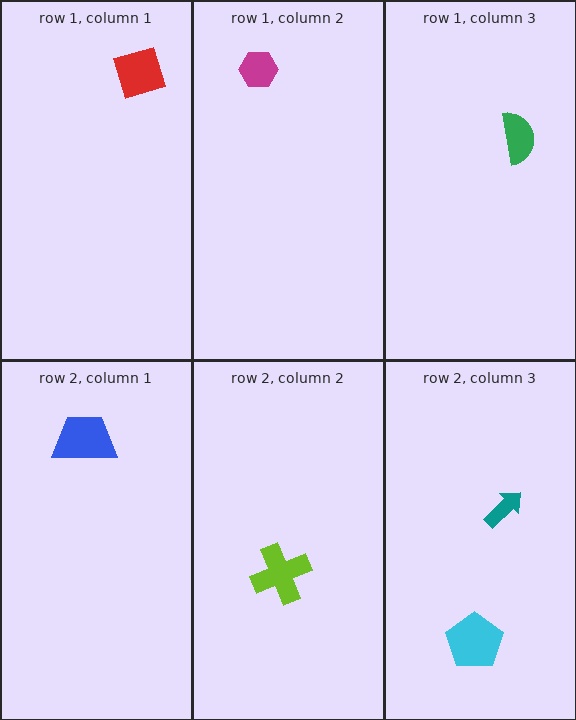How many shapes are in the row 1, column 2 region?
1.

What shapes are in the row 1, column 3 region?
The green semicircle.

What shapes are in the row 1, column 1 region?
The red diamond.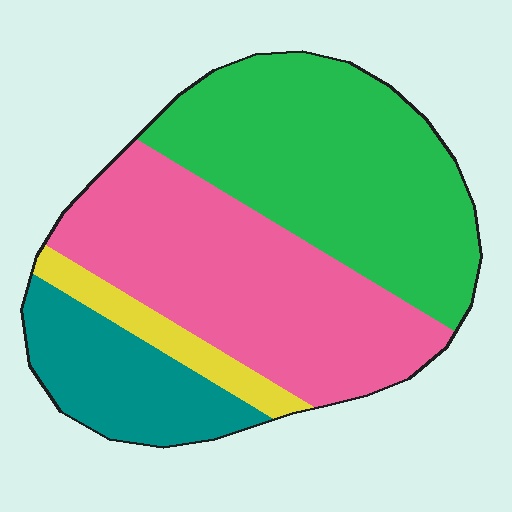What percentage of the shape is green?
Green takes up between a third and a half of the shape.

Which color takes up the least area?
Yellow, at roughly 5%.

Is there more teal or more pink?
Pink.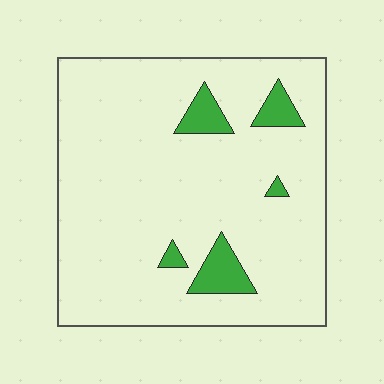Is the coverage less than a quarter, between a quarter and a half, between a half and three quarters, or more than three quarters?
Less than a quarter.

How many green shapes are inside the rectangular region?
5.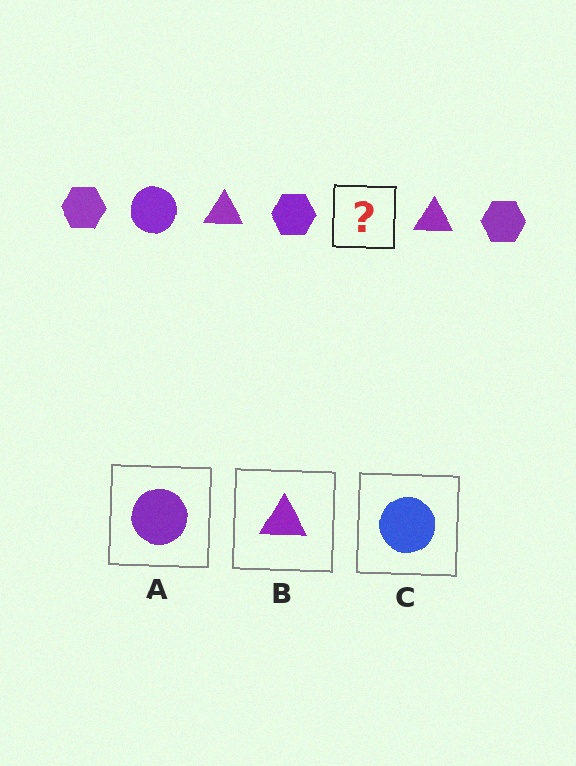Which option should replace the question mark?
Option A.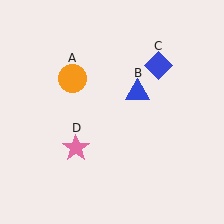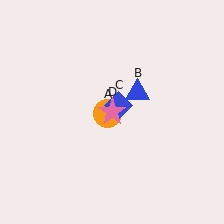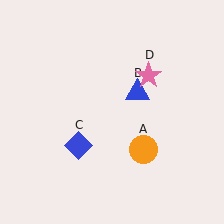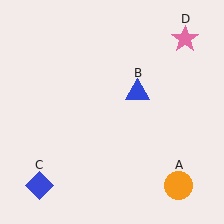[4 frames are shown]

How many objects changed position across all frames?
3 objects changed position: orange circle (object A), blue diamond (object C), pink star (object D).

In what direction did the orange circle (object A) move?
The orange circle (object A) moved down and to the right.